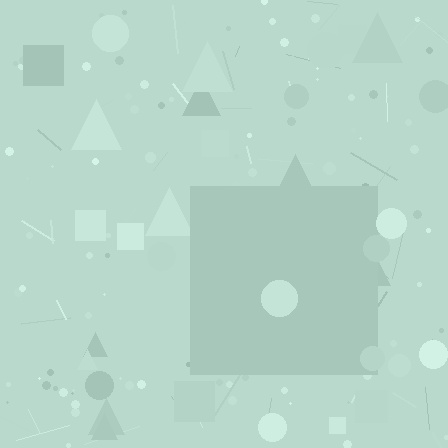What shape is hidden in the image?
A square is hidden in the image.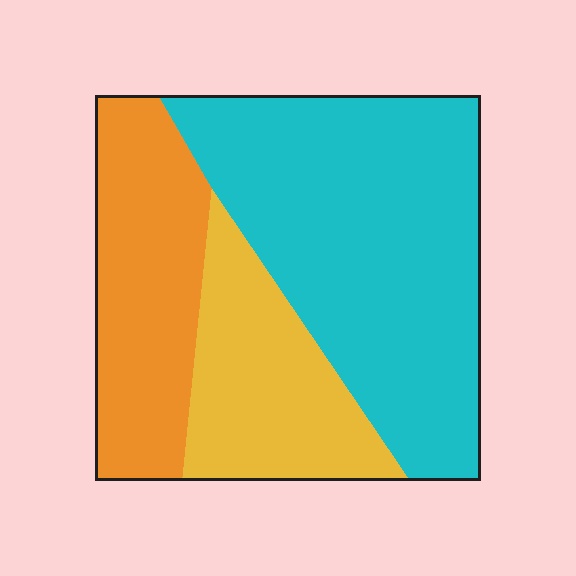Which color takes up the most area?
Cyan, at roughly 50%.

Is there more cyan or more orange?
Cyan.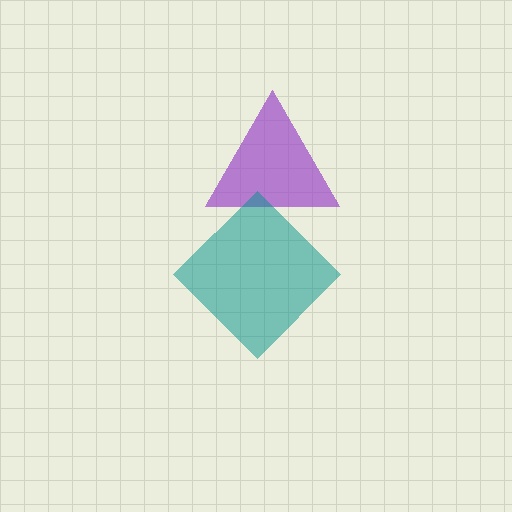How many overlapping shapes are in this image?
There are 2 overlapping shapes in the image.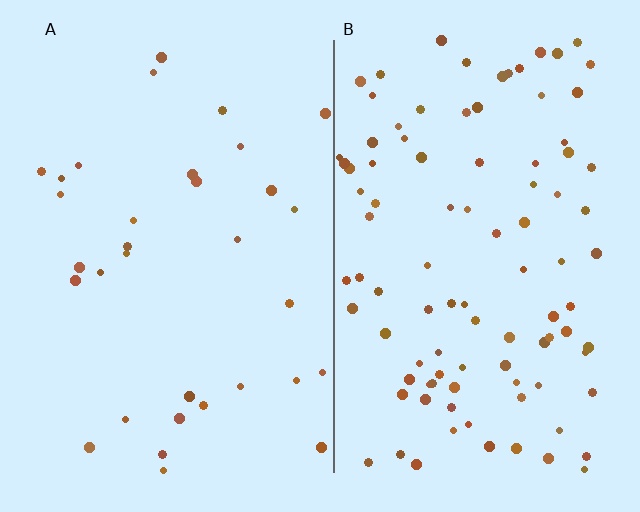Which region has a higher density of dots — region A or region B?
B (the right).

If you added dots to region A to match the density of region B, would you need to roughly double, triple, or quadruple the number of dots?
Approximately triple.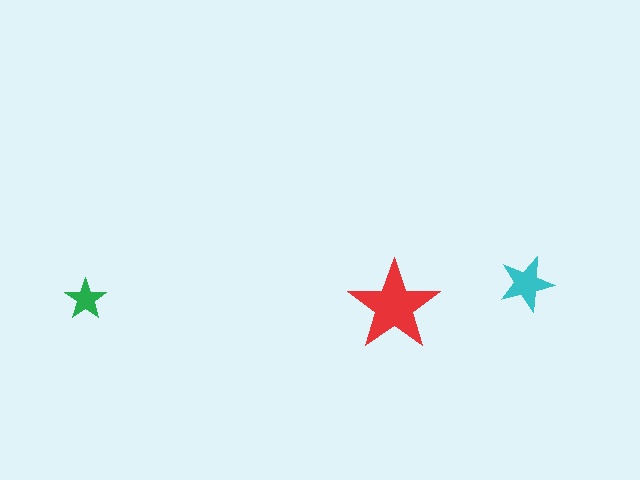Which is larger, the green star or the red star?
The red one.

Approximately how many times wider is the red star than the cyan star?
About 1.5 times wider.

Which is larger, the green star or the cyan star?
The cyan one.